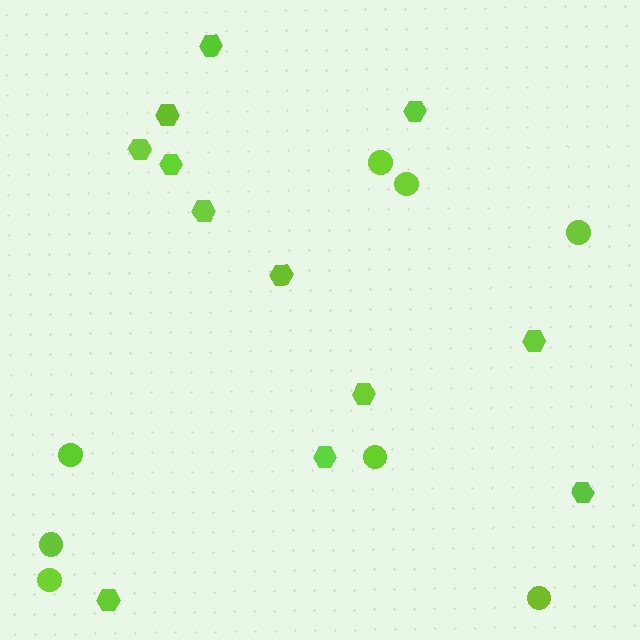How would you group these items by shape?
There are 2 groups: one group of hexagons (12) and one group of circles (8).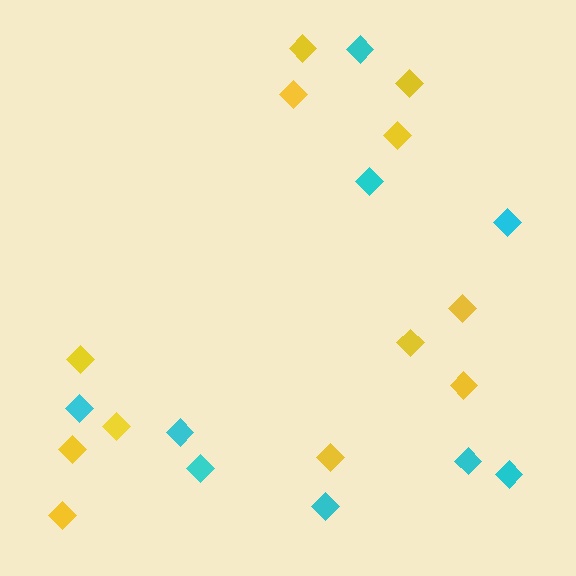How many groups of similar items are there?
There are 2 groups: one group of yellow diamonds (12) and one group of cyan diamonds (9).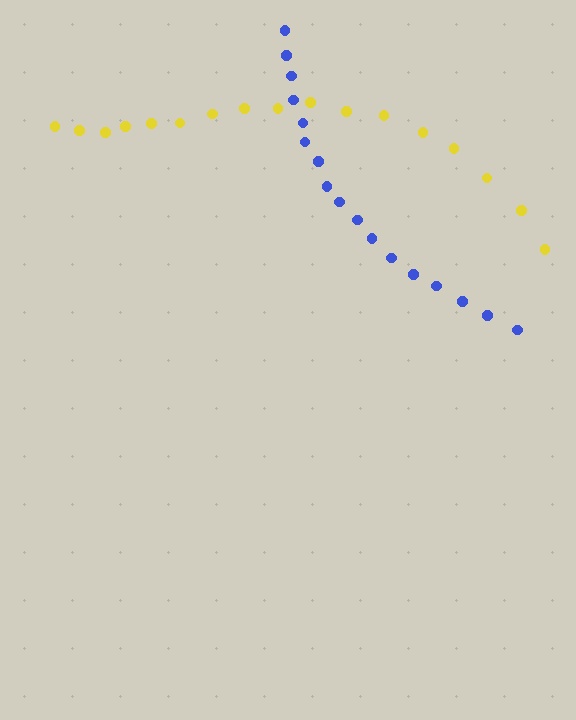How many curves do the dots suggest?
There are 2 distinct paths.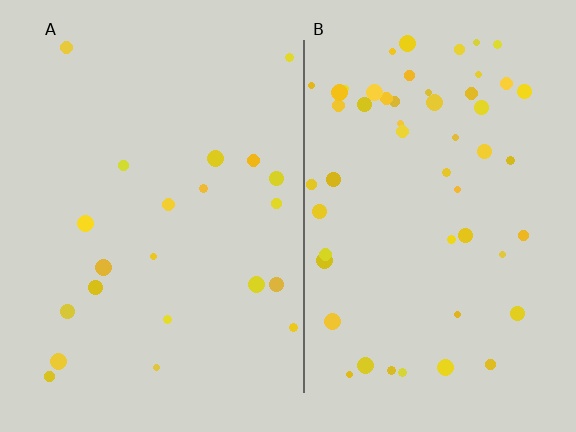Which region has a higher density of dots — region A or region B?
B (the right).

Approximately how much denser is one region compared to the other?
Approximately 2.5× — region B over region A.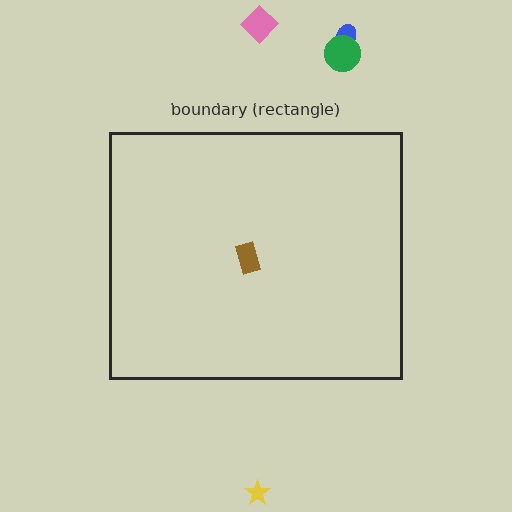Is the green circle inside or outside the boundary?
Outside.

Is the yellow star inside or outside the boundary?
Outside.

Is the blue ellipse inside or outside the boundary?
Outside.